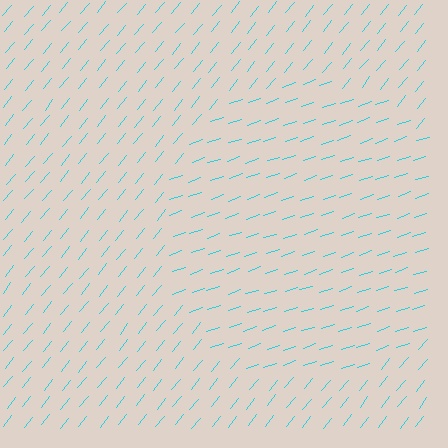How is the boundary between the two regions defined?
The boundary is defined purely by a change in line orientation (approximately 33 degrees difference). All lines are the same color and thickness.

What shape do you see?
I see a circle.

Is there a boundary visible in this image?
Yes, there is a texture boundary formed by a change in line orientation.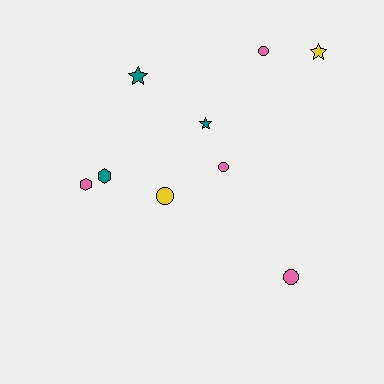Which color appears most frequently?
Pink, with 4 objects.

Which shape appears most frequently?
Circle, with 4 objects.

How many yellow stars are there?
There is 1 yellow star.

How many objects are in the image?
There are 9 objects.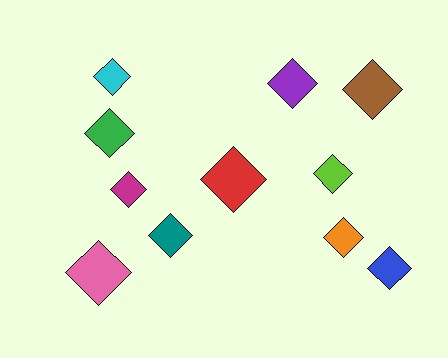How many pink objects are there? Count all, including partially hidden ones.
There is 1 pink object.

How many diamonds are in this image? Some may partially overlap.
There are 11 diamonds.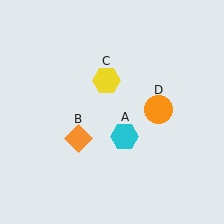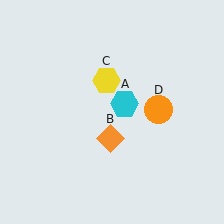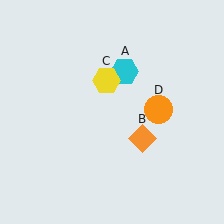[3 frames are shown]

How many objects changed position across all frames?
2 objects changed position: cyan hexagon (object A), orange diamond (object B).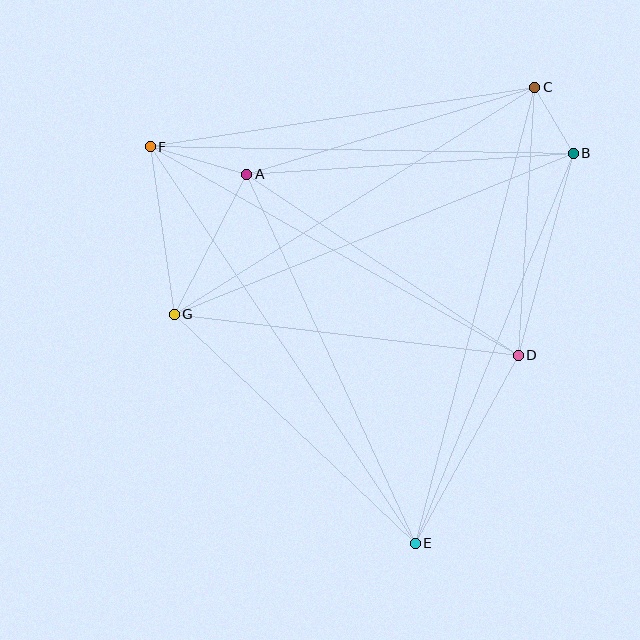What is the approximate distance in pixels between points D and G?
The distance between D and G is approximately 346 pixels.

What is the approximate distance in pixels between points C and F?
The distance between C and F is approximately 389 pixels.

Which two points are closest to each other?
Points B and C are closest to each other.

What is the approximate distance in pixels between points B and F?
The distance between B and F is approximately 423 pixels.